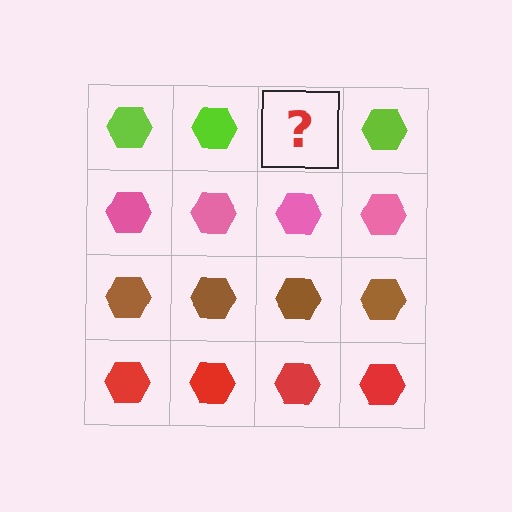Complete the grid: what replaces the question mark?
The question mark should be replaced with a lime hexagon.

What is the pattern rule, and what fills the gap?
The rule is that each row has a consistent color. The gap should be filled with a lime hexagon.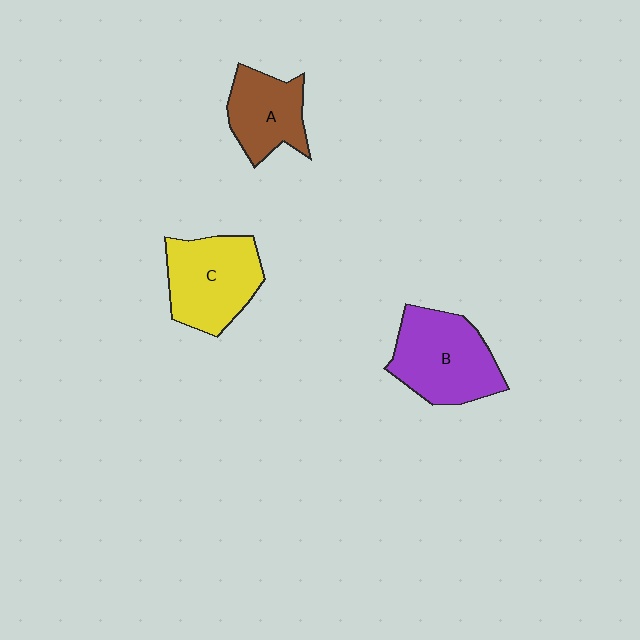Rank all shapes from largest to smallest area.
From largest to smallest: B (purple), C (yellow), A (brown).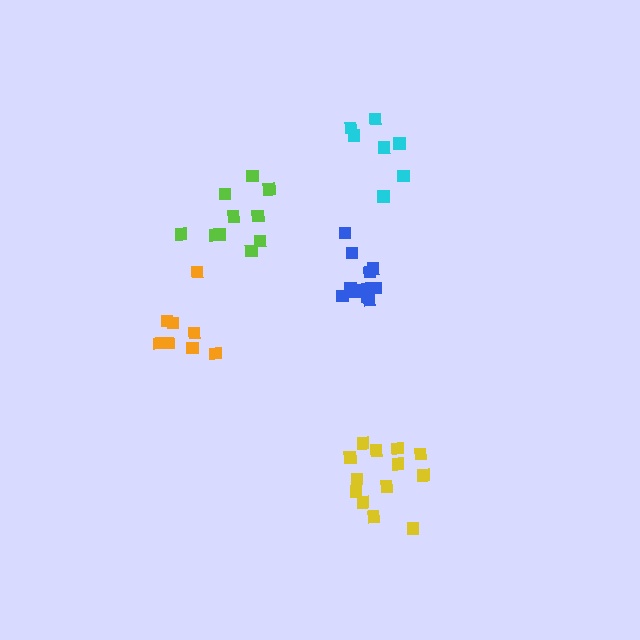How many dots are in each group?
Group 1: 13 dots, Group 2: 8 dots, Group 3: 12 dots, Group 4: 10 dots, Group 5: 7 dots (50 total).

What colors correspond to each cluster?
The clusters are colored: yellow, orange, blue, lime, cyan.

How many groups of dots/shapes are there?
There are 5 groups.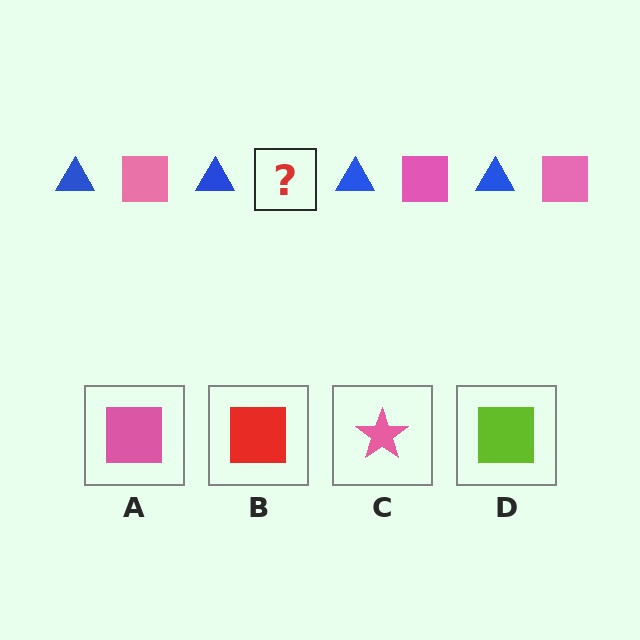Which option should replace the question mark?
Option A.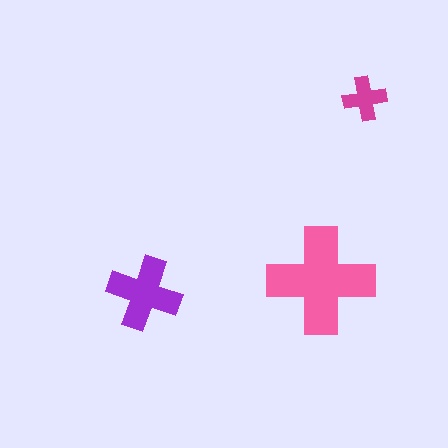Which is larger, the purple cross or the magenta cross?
The purple one.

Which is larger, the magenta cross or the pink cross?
The pink one.